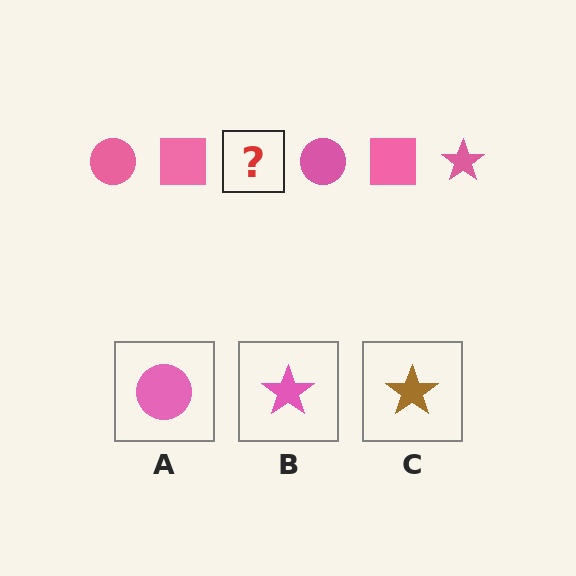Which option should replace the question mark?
Option B.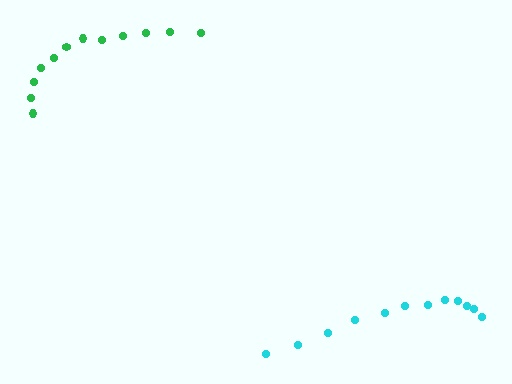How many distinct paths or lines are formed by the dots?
There are 2 distinct paths.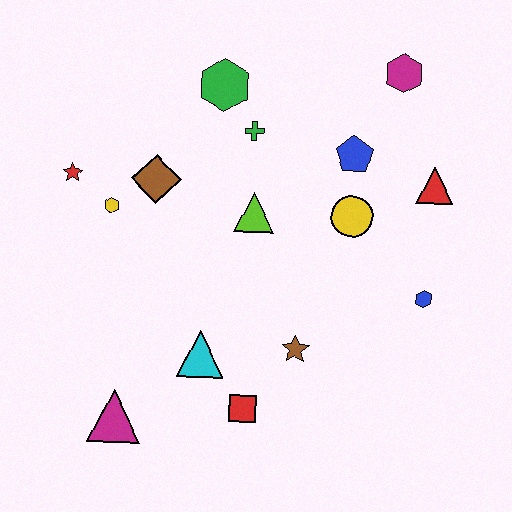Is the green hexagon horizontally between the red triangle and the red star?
Yes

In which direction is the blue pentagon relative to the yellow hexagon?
The blue pentagon is to the right of the yellow hexagon.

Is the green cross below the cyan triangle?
No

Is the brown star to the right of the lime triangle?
Yes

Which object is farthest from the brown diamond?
The blue hexagon is farthest from the brown diamond.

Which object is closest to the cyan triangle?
The red square is closest to the cyan triangle.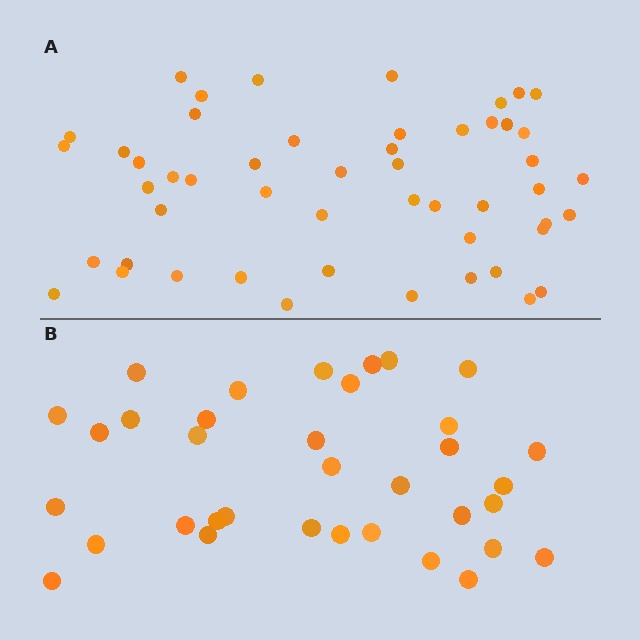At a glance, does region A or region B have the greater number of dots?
Region A (the top region) has more dots.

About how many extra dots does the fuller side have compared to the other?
Region A has approximately 15 more dots than region B.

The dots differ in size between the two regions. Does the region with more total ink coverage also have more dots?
No. Region B has more total ink coverage because its dots are larger, but region A actually contains more individual dots. Total area can be misleading — the number of items is what matters here.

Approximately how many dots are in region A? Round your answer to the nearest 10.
About 50 dots. (The exact count is 51, which rounds to 50.)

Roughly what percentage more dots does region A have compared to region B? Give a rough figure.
About 45% more.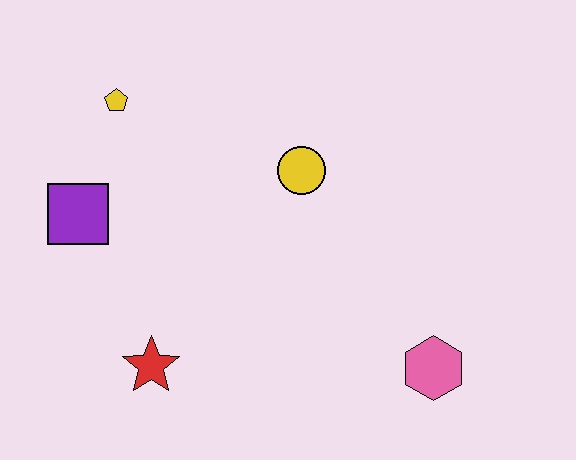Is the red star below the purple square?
Yes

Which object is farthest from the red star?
The pink hexagon is farthest from the red star.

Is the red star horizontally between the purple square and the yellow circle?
Yes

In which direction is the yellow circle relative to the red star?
The yellow circle is above the red star.